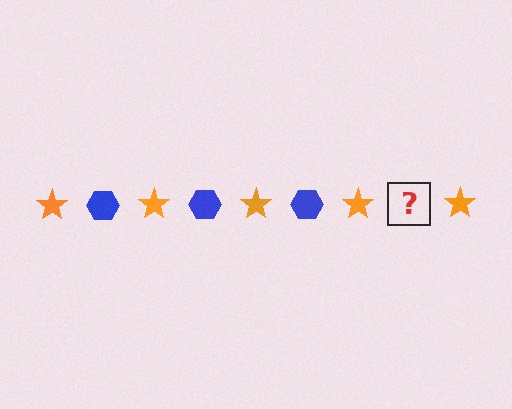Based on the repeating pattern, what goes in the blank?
The blank should be a blue hexagon.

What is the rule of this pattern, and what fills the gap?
The rule is that the pattern alternates between orange star and blue hexagon. The gap should be filled with a blue hexagon.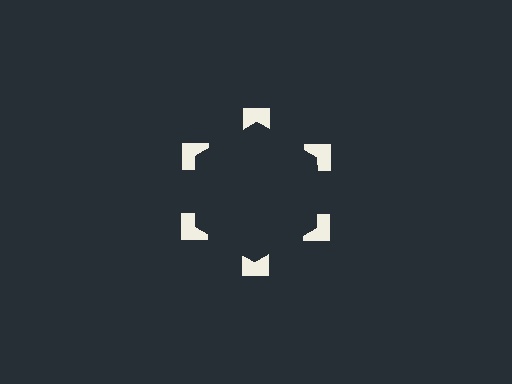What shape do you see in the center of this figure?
An illusory hexagon — its edges are inferred from the aligned wedge cuts in the notched squares, not physically drawn.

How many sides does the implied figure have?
6 sides.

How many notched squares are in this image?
There are 6 — one at each vertex of the illusory hexagon.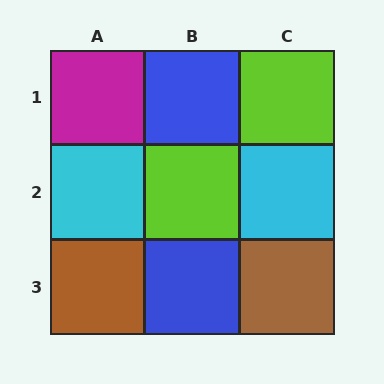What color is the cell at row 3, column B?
Blue.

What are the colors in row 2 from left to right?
Cyan, lime, cyan.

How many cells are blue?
2 cells are blue.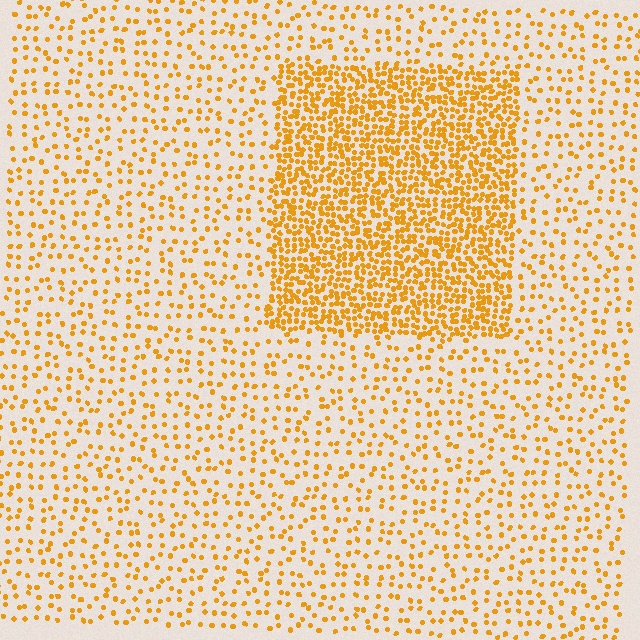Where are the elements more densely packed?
The elements are more densely packed inside the rectangle boundary.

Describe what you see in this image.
The image contains small orange elements arranged at two different densities. A rectangle-shaped region is visible where the elements are more densely packed than the surrounding area.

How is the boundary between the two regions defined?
The boundary is defined by a change in element density (approximately 2.9x ratio). All elements are the same color, size, and shape.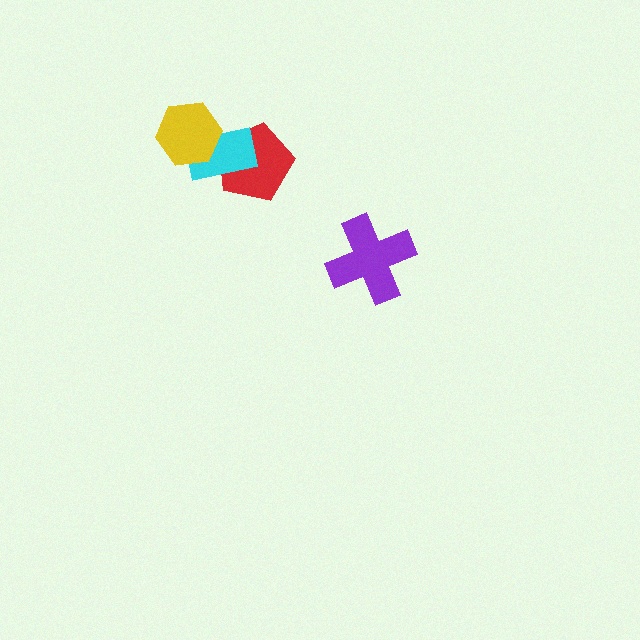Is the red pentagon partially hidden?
Yes, it is partially covered by another shape.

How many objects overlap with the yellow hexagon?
1 object overlaps with the yellow hexagon.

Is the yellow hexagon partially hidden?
No, no other shape covers it.